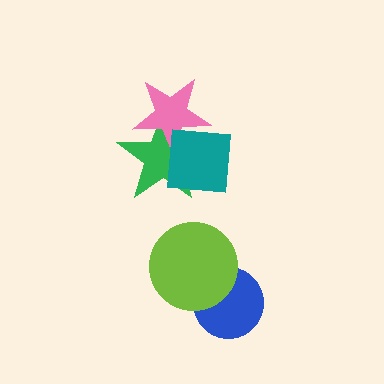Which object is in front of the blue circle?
The lime circle is in front of the blue circle.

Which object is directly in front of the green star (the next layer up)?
The pink star is directly in front of the green star.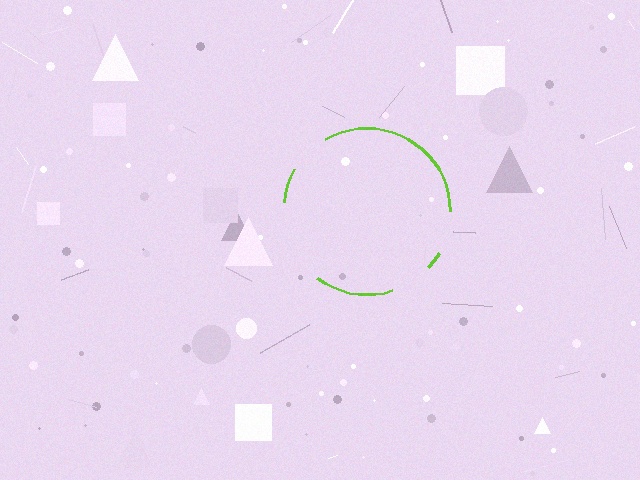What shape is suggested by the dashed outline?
The dashed outline suggests a circle.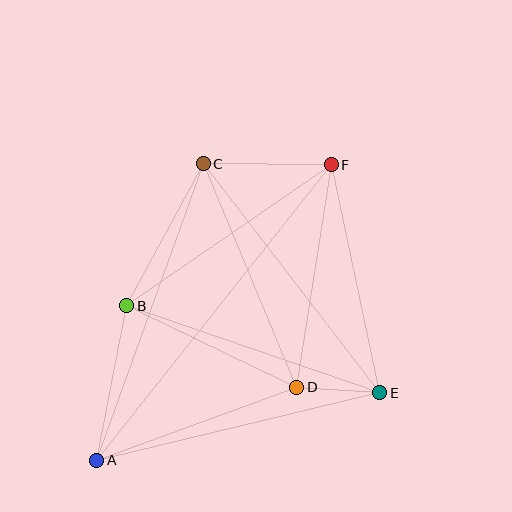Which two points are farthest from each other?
Points A and F are farthest from each other.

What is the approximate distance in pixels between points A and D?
The distance between A and D is approximately 213 pixels.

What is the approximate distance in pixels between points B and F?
The distance between B and F is approximately 248 pixels.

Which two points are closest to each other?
Points D and E are closest to each other.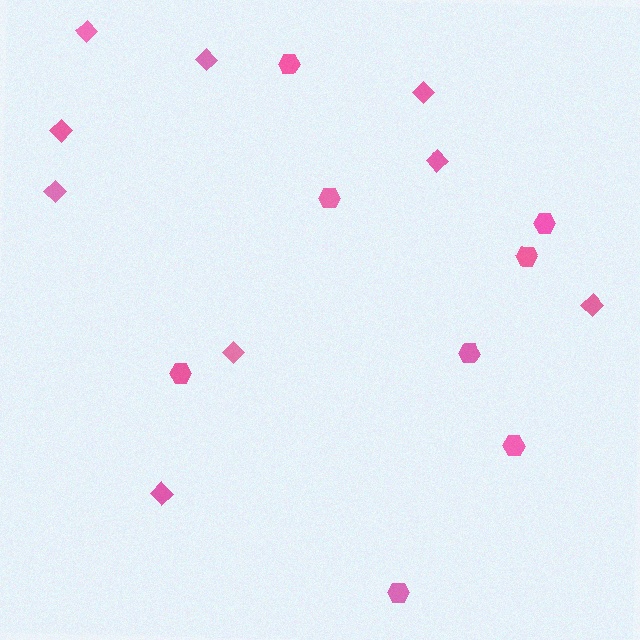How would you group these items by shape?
There are 2 groups: one group of diamonds (9) and one group of hexagons (8).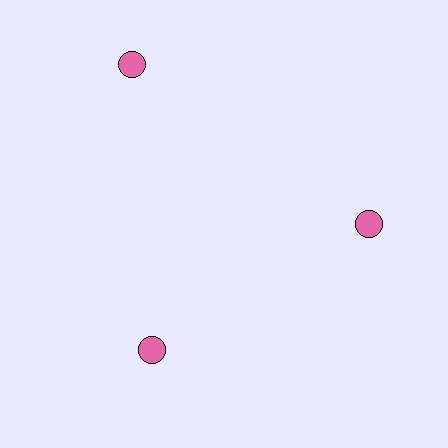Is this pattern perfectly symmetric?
No. The 3 pink circles are arranged in a ring, but one element near the 11 o'clock position is pushed outward from the center, breaking the 3-fold rotational symmetry.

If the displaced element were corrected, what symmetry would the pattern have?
It would have 3-fold rotational symmetry — the pattern would map onto itself every 120 degrees.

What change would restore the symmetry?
The symmetry would be restored by moving it inward, back onto the ring so that all 3 circles sit at equal angles and equal distance from the center.